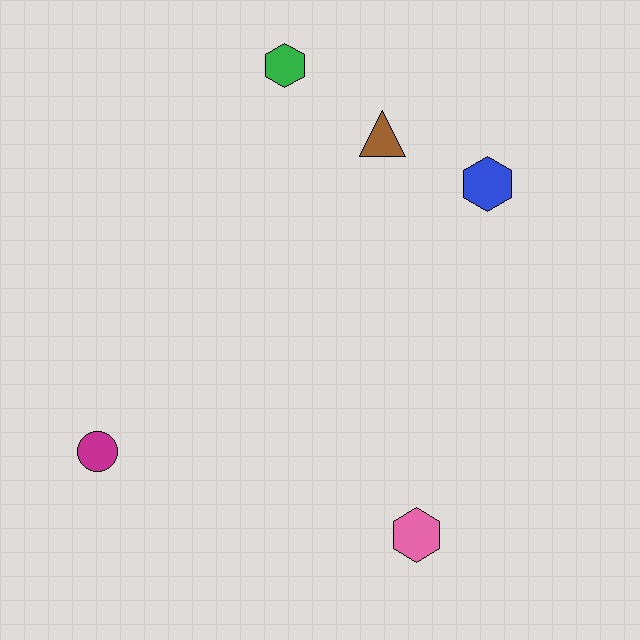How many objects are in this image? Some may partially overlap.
There are 5 objects.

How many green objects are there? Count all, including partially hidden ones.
There is 1 green object.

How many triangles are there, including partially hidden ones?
There is 1 triangle.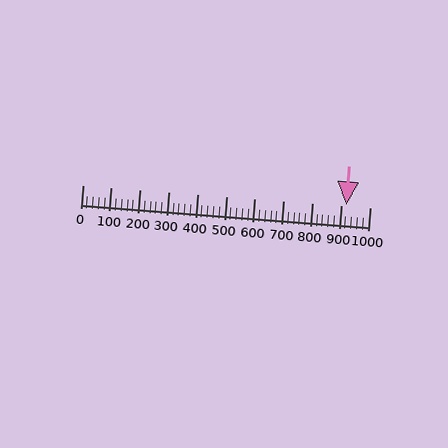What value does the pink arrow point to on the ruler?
The pink arrow points to approximately 920.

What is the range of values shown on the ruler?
The ruler shows values from 0 to 1000.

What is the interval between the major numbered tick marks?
The major tick marks are spaced 100 units apart.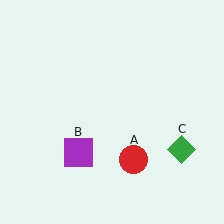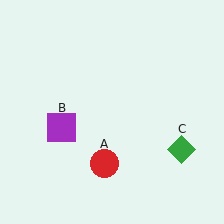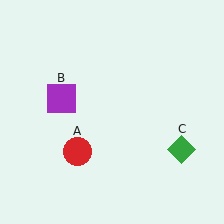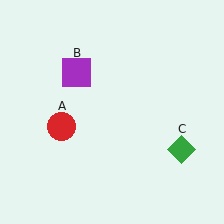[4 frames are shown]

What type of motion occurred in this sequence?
The red circle (object A), purple square (object B) rotated clockwise around the center of the scene.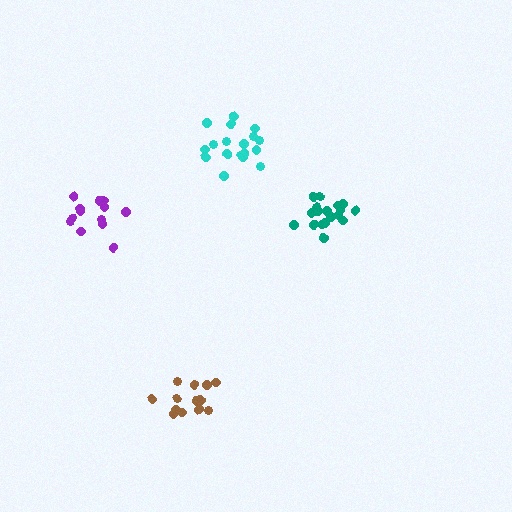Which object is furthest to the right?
The teal cluster is rightmost.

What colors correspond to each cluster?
The clusters are colored: cyan, brown, teal, purple.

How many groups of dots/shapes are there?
There are 4 groups.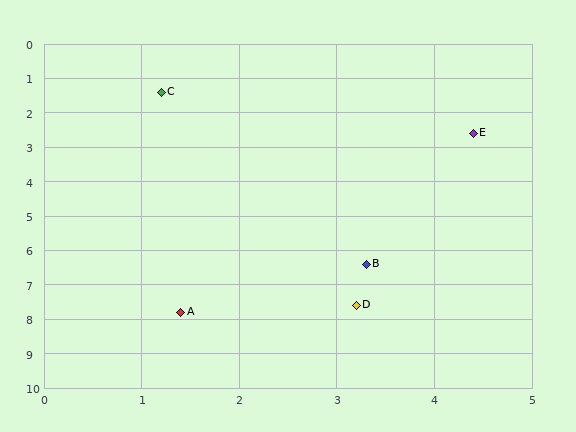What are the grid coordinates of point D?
Point D is at approximately (3.2, 7.6).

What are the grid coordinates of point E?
Point E is at approximately (4.4, 2.6).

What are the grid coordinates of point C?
Point C is at approximately (1.2, 1.4).